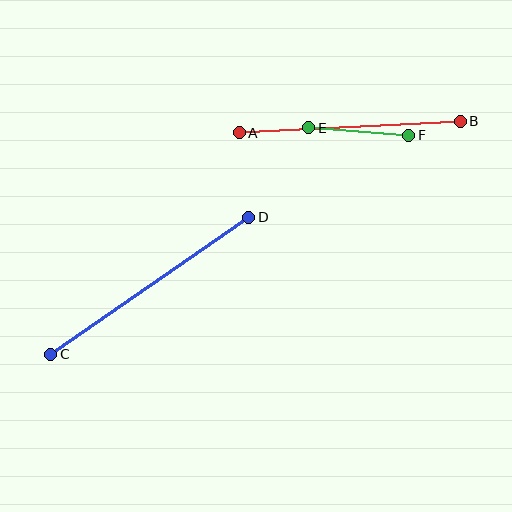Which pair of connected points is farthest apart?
Points C and D are farthest apart.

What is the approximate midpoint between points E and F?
The midpoint is at approximately (359, 131) pixels.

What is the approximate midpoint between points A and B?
The midpoint is at approximately (350, 127) pixels.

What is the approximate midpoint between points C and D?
The midpoint is at approximately (150, 286) pixels.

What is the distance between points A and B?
The distance is approximately 221 pixels.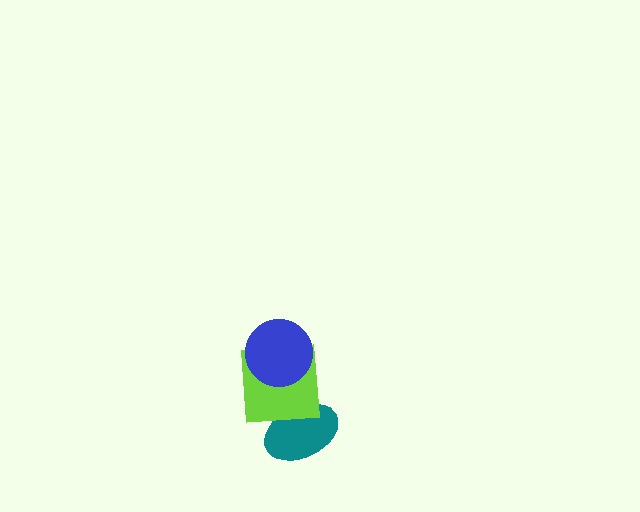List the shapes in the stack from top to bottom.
From top to bottom: the blue circle, the lime square, the teal ellipse.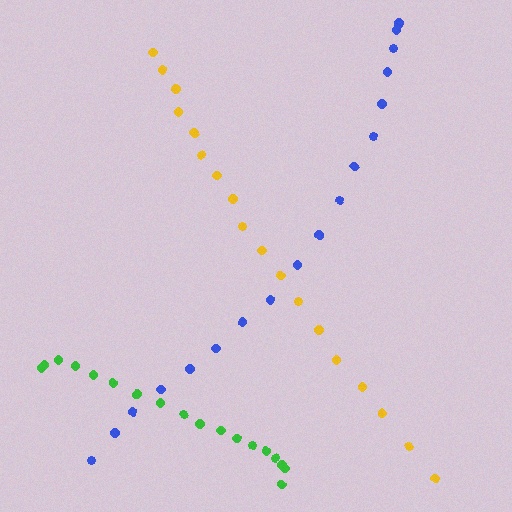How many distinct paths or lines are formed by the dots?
There are 3 distinct paths.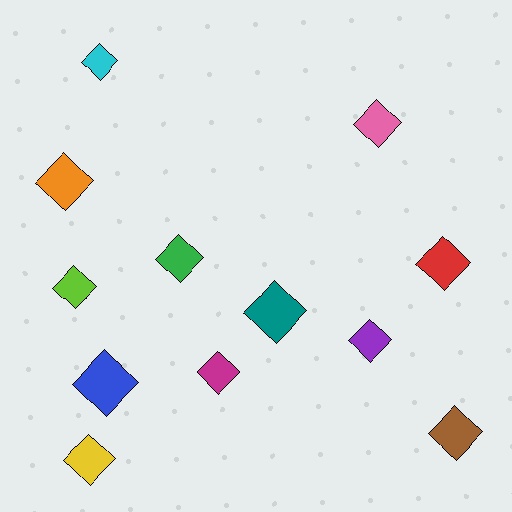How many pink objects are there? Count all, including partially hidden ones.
There is 1 pink object.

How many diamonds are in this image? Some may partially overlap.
There are 12 diamonds.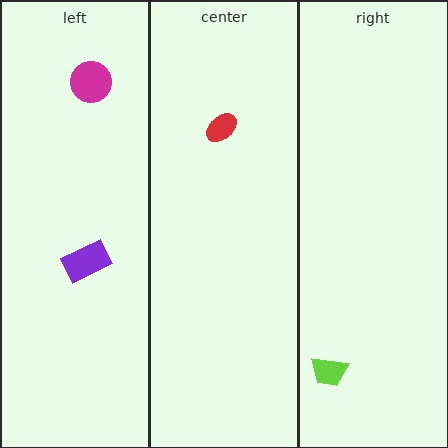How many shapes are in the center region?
1.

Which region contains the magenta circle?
The left region.